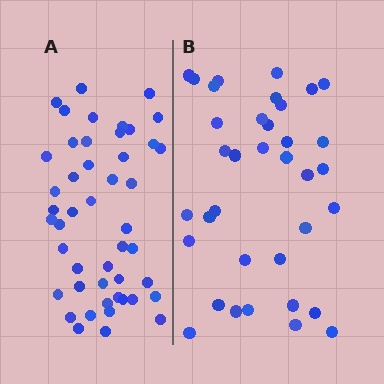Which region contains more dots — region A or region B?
Region A (the left region) has more dots.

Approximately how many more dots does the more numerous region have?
Region A has roughly 12 or so more dots than region B.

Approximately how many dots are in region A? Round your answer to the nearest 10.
About 50 dots. (The exact count is 47, which rounds to 50.)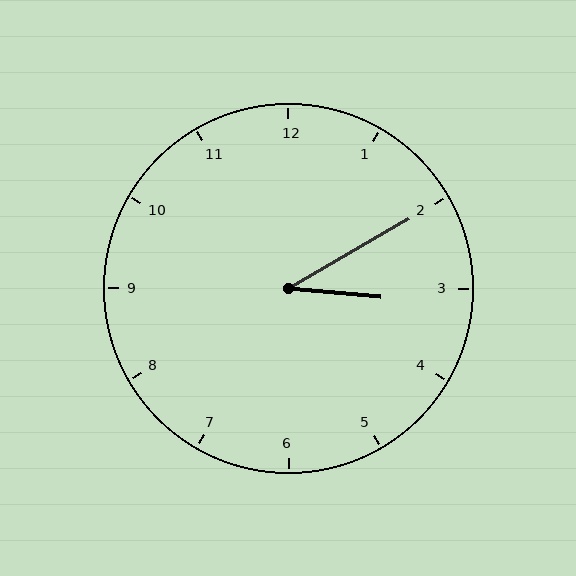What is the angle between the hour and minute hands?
Approximately 35 degrees.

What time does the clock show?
3:10.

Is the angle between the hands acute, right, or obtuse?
It is acute.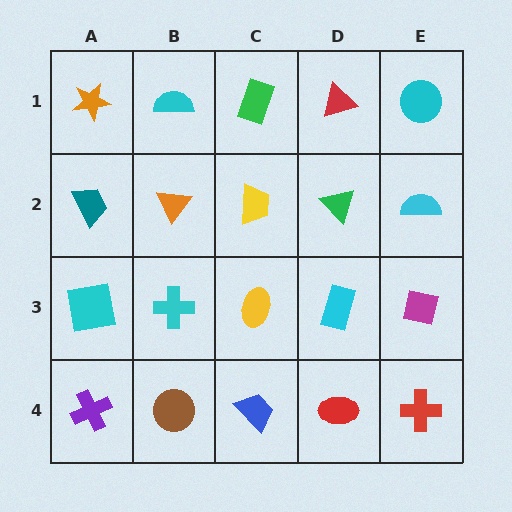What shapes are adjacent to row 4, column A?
A cyan square (row 3, column A), a brown circle (row 4, column B).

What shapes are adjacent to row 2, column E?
A cyan circle (row 1, column E), a magenta square (row 3, column E), a green triangle (row 2, column D).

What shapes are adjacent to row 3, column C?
A yellow trapezoid (row 2, column C), a blue trapezoid (row 4, column C), a cyan cross (row 3, column B), a cyan rectangle (row 3, column D).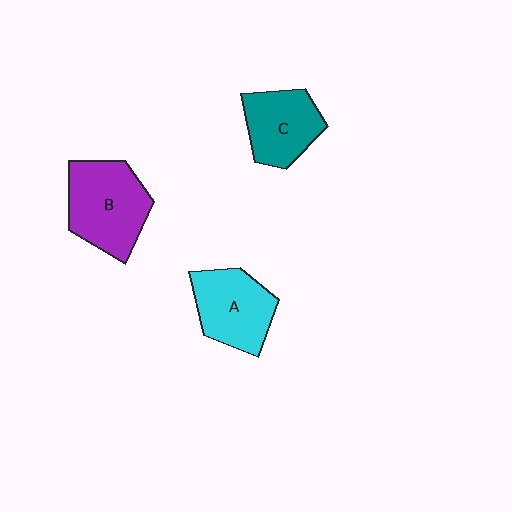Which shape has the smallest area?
Shape C (teal).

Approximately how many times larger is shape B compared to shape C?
Approximately 1.3 times.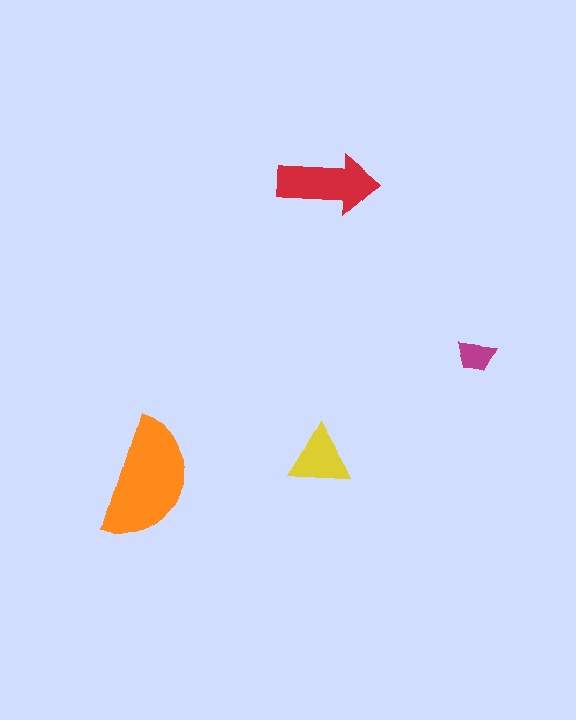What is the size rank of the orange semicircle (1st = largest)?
1st.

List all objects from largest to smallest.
The orange semicircle, the red arrow, the yellow triangle, the magenta trapezoid.